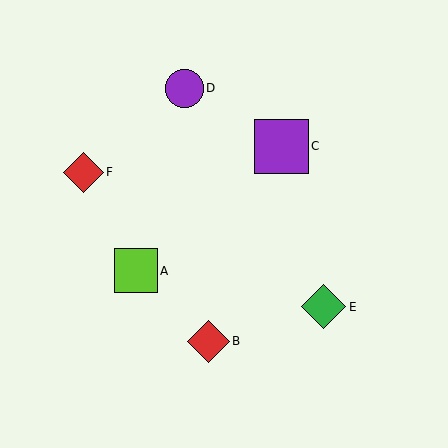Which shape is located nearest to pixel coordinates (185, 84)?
The purple circle (labeled D) at (184, 88) is nearest to that location.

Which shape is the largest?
The purple square (labeled C) is the largest.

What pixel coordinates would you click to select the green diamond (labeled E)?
Click at (324, 307) to select the green diamond E.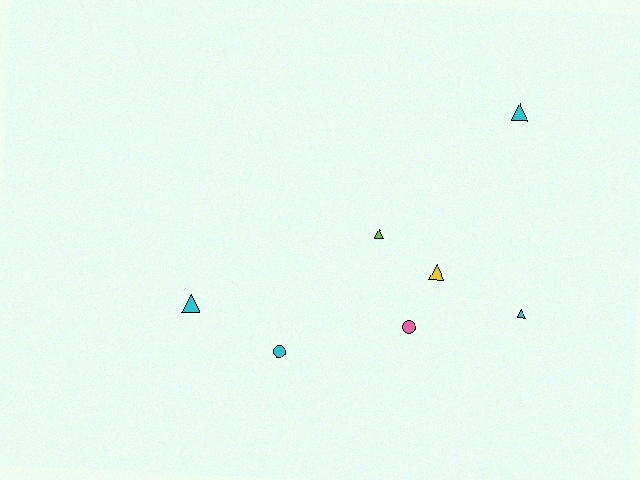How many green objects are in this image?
There are no green objects.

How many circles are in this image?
There are 2 circles.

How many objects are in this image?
There are 7 objects.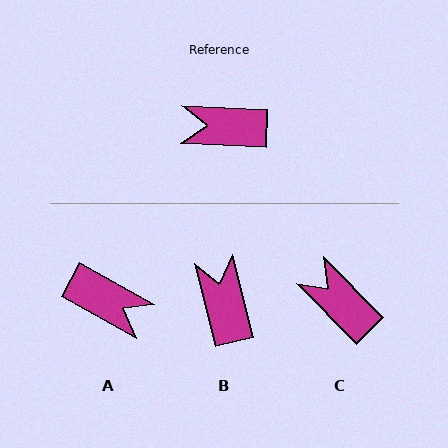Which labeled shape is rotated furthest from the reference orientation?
A, about 154 degrees away.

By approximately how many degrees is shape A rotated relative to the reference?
Approximately 154 degrees counter-clockwise.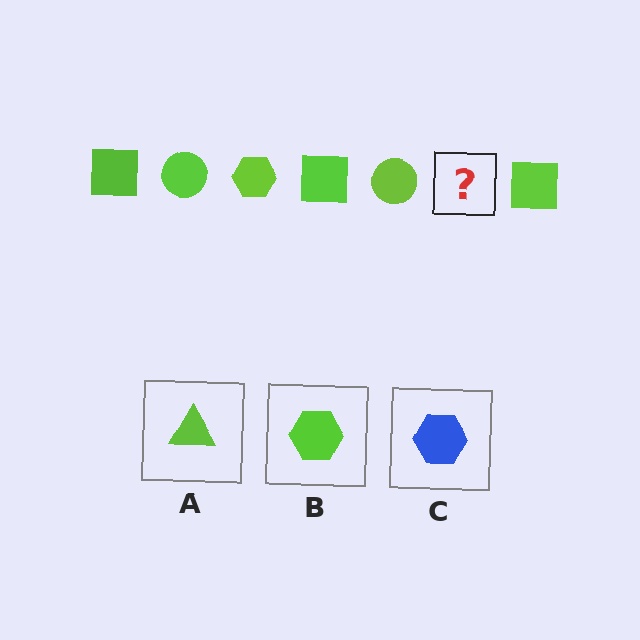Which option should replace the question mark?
Option B.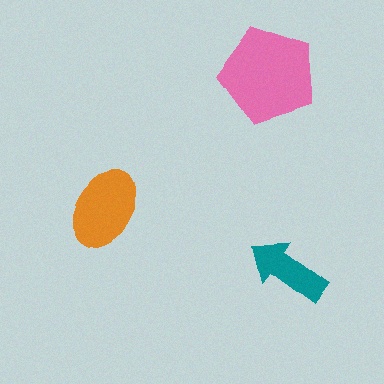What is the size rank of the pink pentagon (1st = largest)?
1st.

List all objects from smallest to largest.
The teal arrow, the orange ellipse, the pink pentagon.